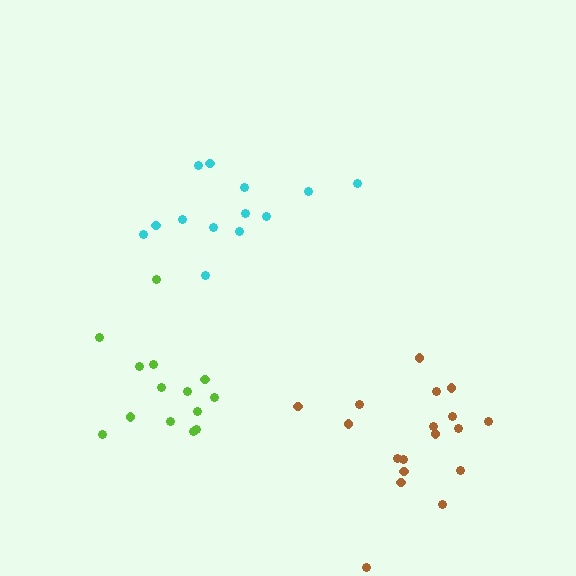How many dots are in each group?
Group 1: 18 dots, Group 2: 13 dots, Group 3: 14 dots (45 total).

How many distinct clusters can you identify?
There are 3 distinct clusters.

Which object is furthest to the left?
The lime cluster is leftmost.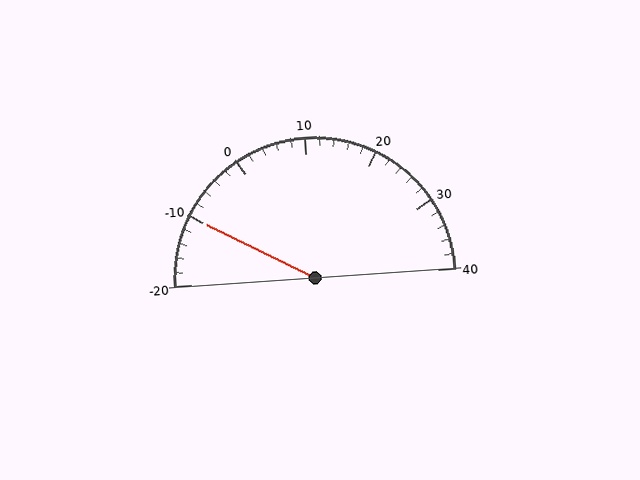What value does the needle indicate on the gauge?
The needle indicates approximately -10.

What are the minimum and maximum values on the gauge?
The gauge ranges from -20 to 40.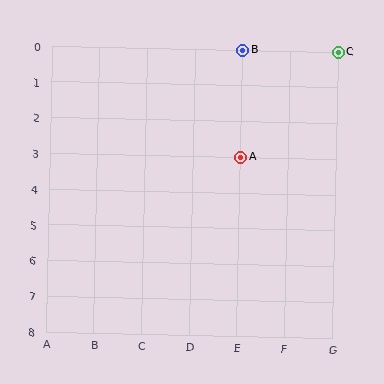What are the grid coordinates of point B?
Point B is at grid coordinates (E, 0).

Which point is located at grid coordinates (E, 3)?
Point A is at (E, 3).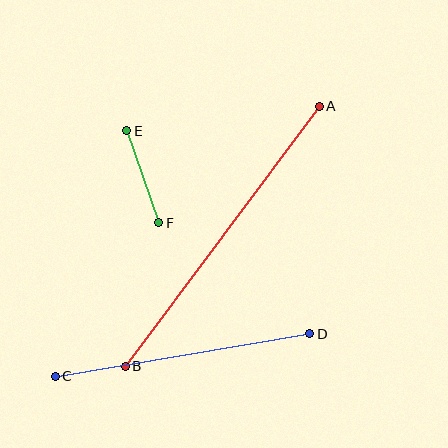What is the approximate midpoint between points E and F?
The midpoint is at approximately (143, 177) pixels.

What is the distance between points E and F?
The distance is approximately 98 pixels.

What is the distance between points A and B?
The distance is approximately 324 pixels.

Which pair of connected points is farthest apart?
Points A and B are farthest apart.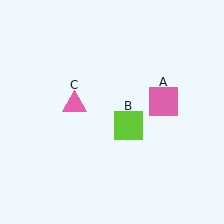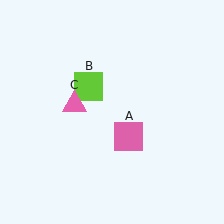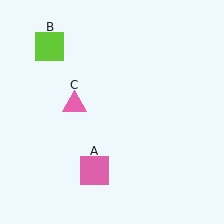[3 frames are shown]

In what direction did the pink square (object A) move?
The pink square (object A) moved down and to the left.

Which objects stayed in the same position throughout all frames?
Pink triangle (object C) remained stationary.